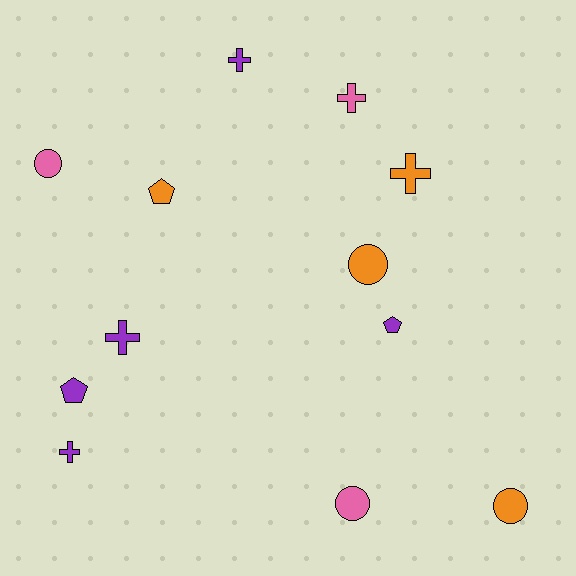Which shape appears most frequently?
Cross, with 5 objects.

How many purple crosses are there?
There are 3 purple crosses.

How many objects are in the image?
There are 12 objects.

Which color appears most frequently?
Purple, with 5 objects.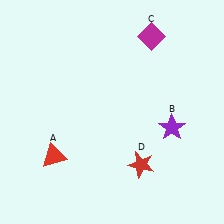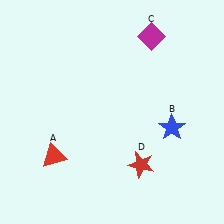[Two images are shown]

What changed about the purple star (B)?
In Image 1, B is purple. In Image 2, it changed to blue.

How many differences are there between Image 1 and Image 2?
There is 1 difference between the two images.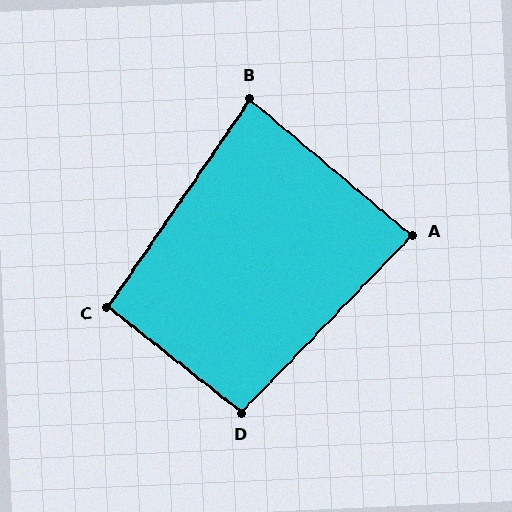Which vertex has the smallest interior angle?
B, at approximately 84 degrees.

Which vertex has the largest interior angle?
D, at approximately 96 degrees.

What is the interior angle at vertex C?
Approximately 94 degrees (approximately right).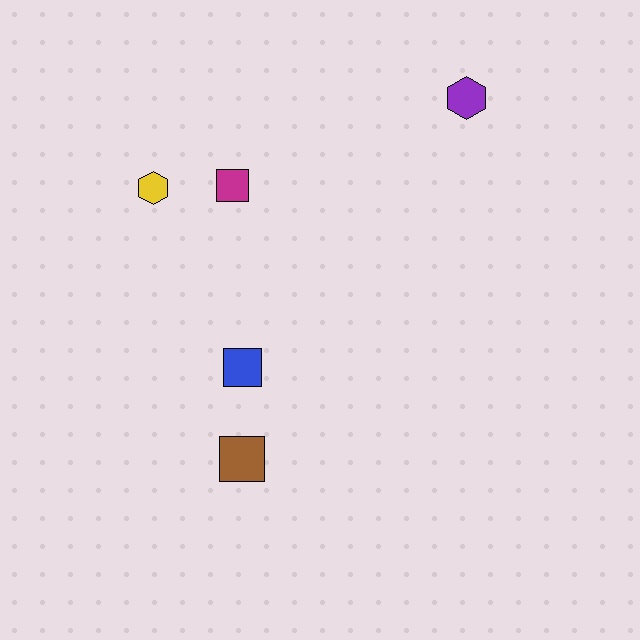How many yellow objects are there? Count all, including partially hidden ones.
There is 1 yellow object.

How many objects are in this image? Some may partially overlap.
There are 5 objects.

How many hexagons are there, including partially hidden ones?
There are 2 hexagons.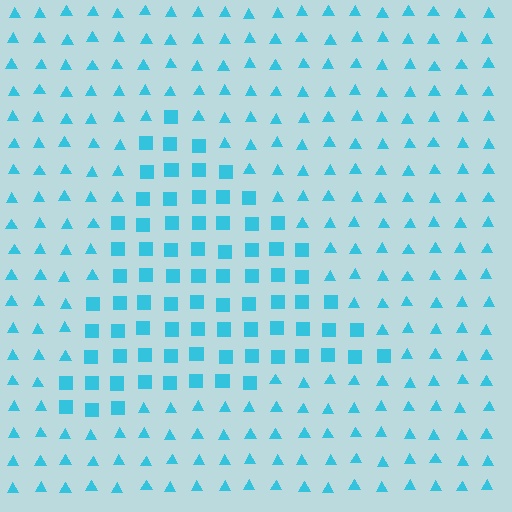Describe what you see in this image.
The image is filled with small cyan elements arranged in a uniform grid. A triangle-shaped region contains squares, while the surrounding area contains triangles. The boundary is defined purely by the change in element shape.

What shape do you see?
I see a triangle.